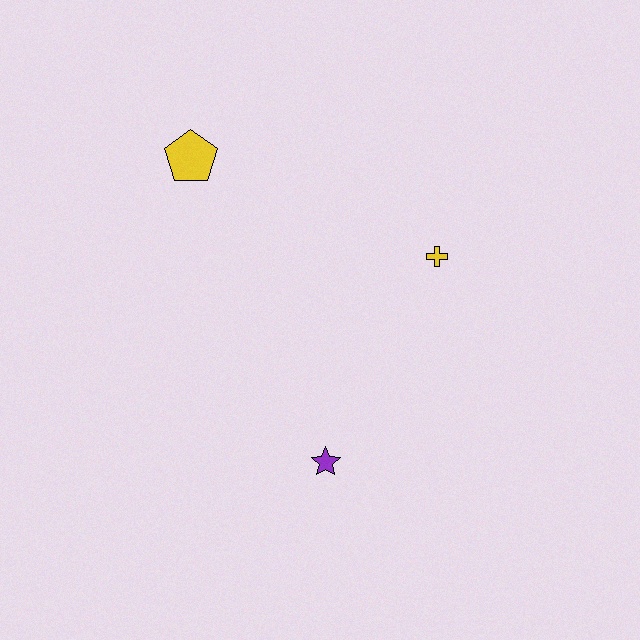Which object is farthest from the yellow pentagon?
The purple star is farthest from the yellow pentagon.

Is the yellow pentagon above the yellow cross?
Yes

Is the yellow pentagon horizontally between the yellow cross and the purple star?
No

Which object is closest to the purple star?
The yellow cross is closest to the purple star.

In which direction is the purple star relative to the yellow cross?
The purple star is below the yellow cross.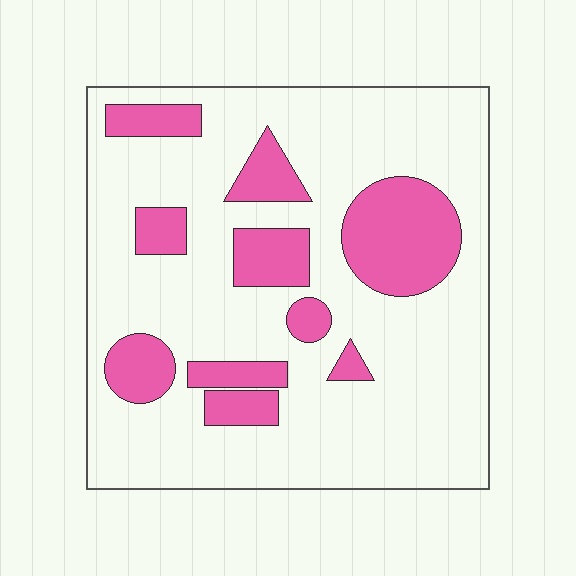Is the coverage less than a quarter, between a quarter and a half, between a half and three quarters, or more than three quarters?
Less than a quarter.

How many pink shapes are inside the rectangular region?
10.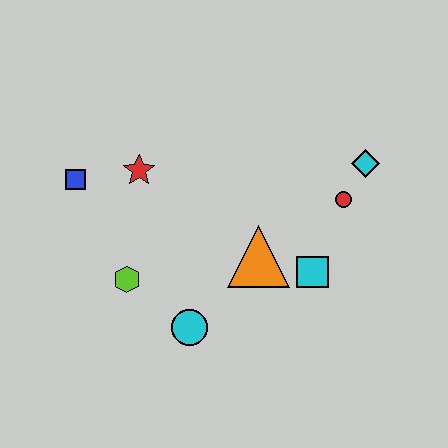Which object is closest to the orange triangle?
The cyan square is closest to the orange triangle.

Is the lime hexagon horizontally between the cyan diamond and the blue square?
Yes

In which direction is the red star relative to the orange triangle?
The red star is to the left of the orange triangle.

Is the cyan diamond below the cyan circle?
No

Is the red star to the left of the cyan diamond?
Yes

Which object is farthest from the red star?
The cyan diamond is farthest from the red star.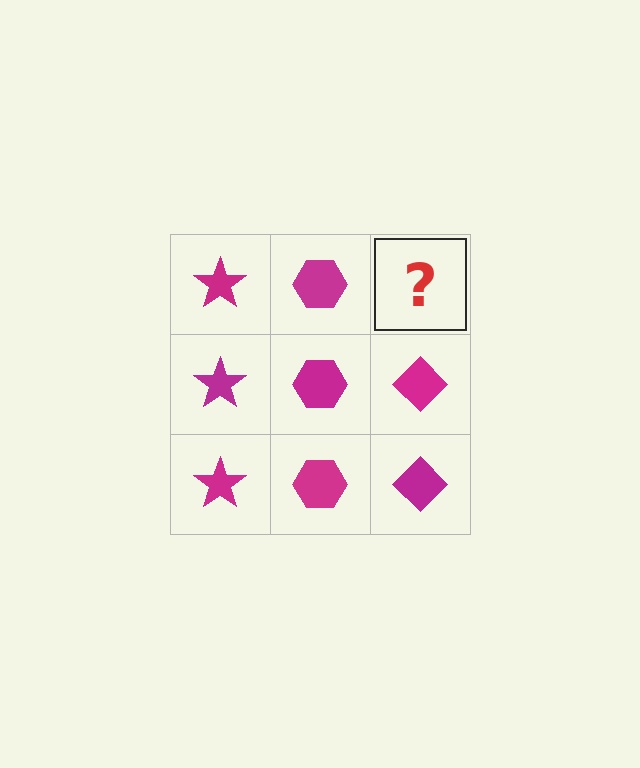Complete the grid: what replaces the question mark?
The question mark should be replaced with a magenta diamond.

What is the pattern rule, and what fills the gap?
The rule is that each column has a consistent shape. The gap should be filled with a magenta diamond.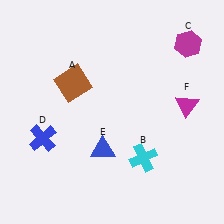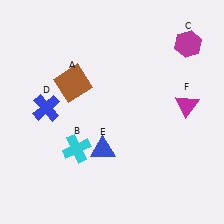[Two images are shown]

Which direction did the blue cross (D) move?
The blue cross (D) moved up.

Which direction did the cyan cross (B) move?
The cyan cross (B) moved left.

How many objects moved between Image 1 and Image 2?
2 objects moved between the two images.